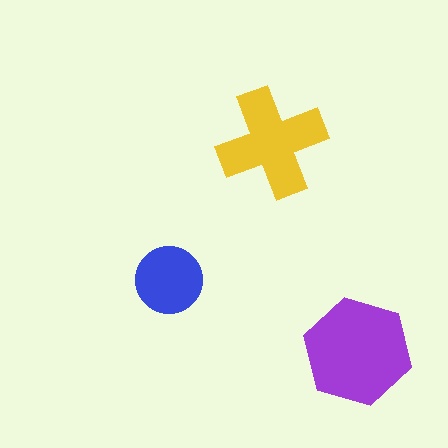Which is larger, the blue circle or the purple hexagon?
The purple hexagon.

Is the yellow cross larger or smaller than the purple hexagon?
Smaller.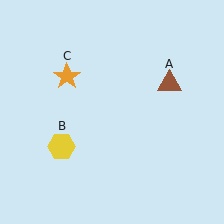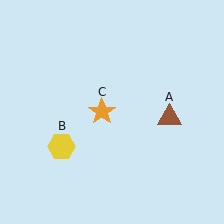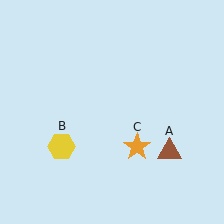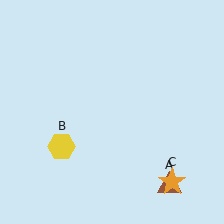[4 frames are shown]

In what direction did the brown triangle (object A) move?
The brown triangle (object A) moved down.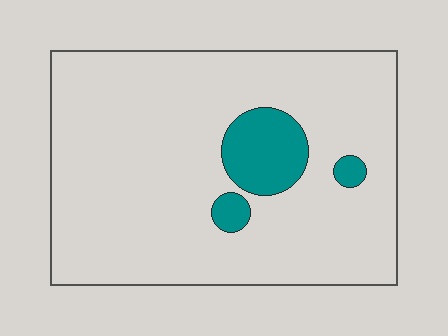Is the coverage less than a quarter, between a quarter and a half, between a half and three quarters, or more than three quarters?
Less than a quarter.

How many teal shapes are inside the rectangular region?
3.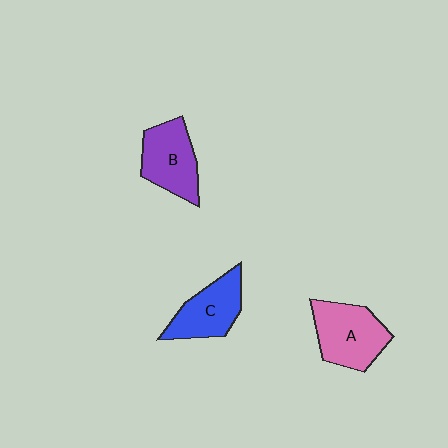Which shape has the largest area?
Shape A (pink).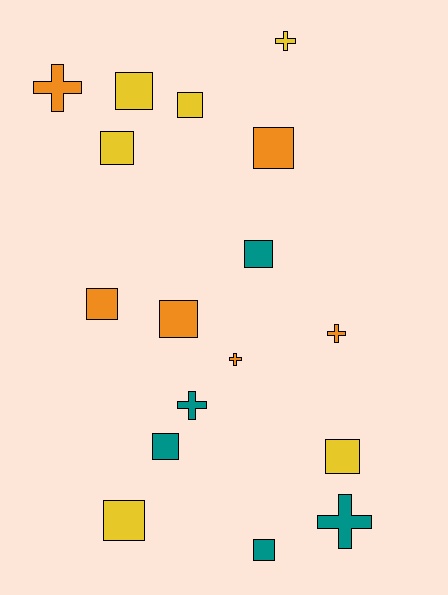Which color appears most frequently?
Yellow, with 6 objects.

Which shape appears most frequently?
Square, with 11 objects.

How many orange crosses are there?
There are 3 orange crosses.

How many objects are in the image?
There are 17 objects.